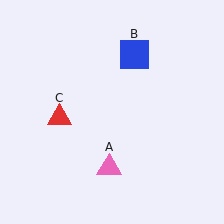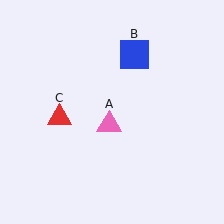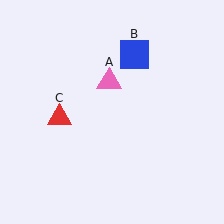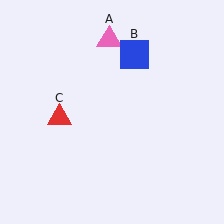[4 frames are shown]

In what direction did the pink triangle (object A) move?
The pink triangle (object A) moved up.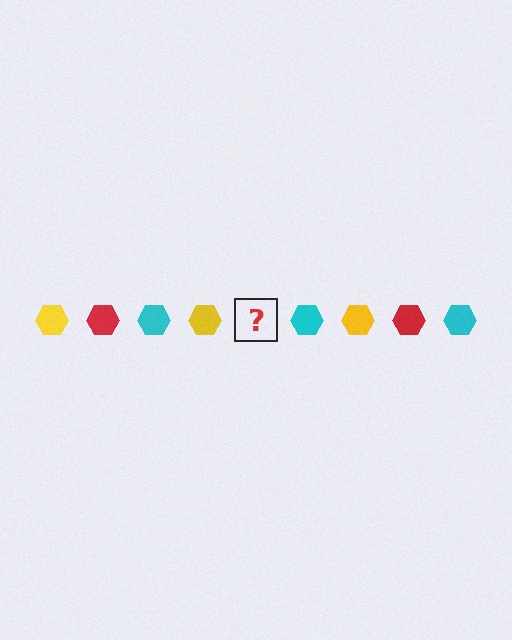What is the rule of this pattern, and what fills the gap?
The rule is that the pattern cycles through yellow, red, cyan hexagons. The gap should be filled with a red hexagon.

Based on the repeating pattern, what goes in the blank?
The blank should be a red hexagon.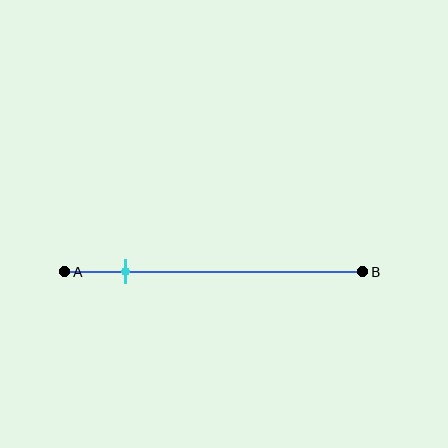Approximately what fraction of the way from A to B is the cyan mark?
The cyan mark is approximately 20% of the way from A to B.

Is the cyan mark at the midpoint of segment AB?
No, the mark is at about 20% from A, not at the 50% midpoint.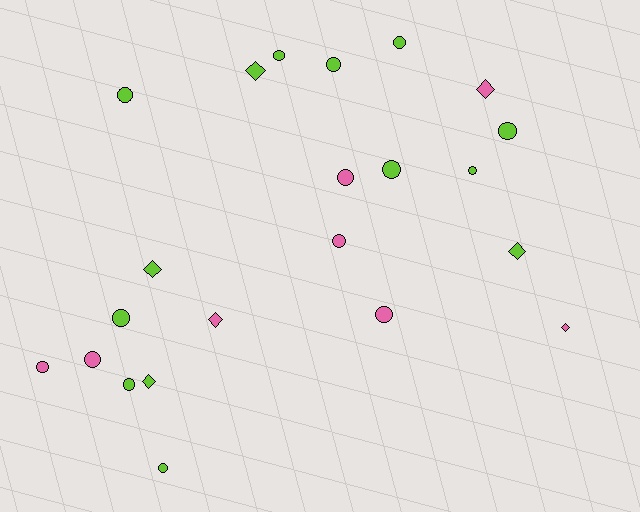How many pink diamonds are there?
There are 3 pink diamonds.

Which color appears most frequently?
Lime, with 14 objects.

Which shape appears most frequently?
Circle, with 15 objects.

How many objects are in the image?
There are 22 objects.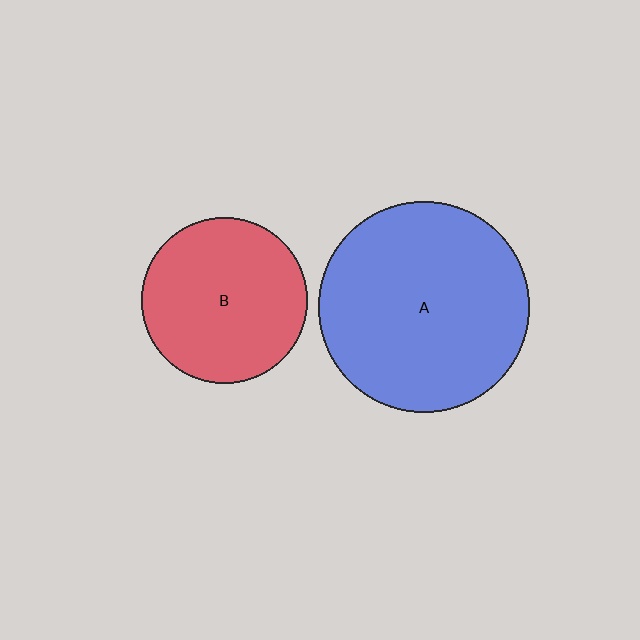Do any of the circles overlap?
No, none of the circles overlap.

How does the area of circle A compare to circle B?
Approximately 1.6 times.